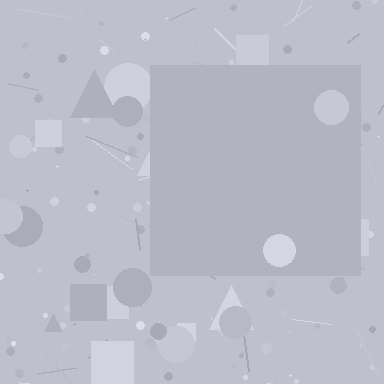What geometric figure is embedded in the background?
A square is embedded in the background.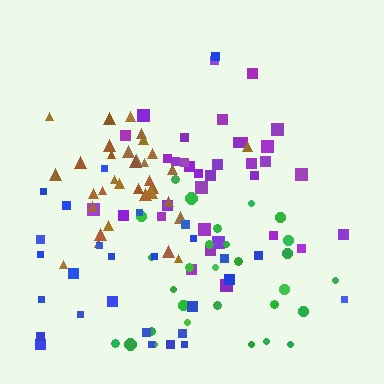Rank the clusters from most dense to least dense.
brown, purple, green, blue.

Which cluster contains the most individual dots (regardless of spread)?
Purple (34).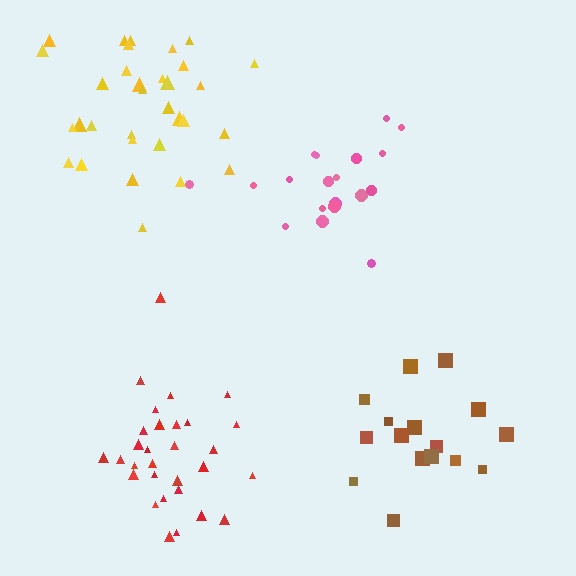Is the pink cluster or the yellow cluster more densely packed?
Pink.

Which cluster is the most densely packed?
Red.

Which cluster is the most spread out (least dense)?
Brown.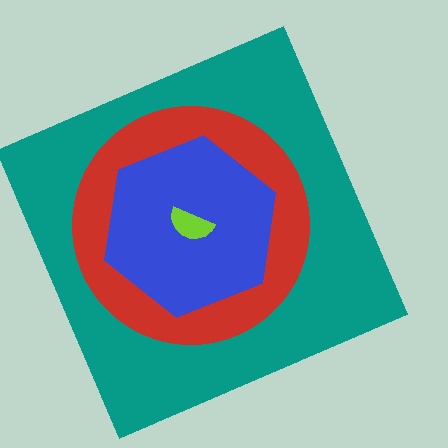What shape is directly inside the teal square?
The red circle.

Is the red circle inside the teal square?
Yes.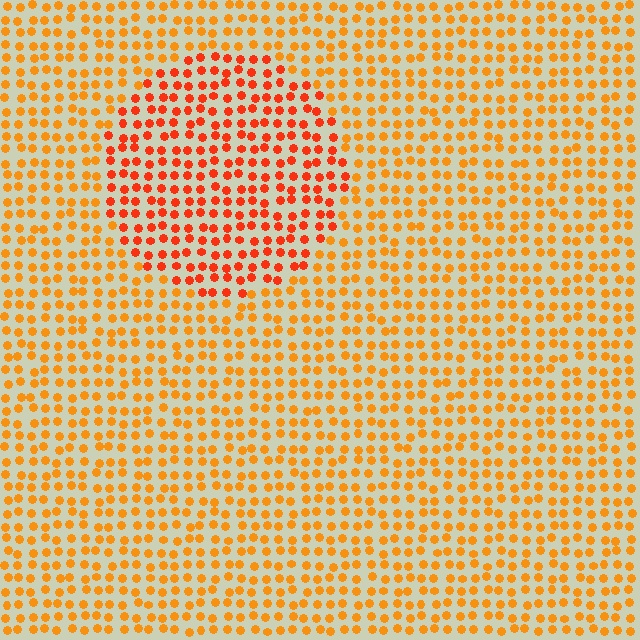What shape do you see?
I see a circle.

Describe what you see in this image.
The image is filled with small orange elements in a uniform arrangement. A circle-shaped region is visible where the elements are tinted to a slightly different hue, forming a subtle color boundary.